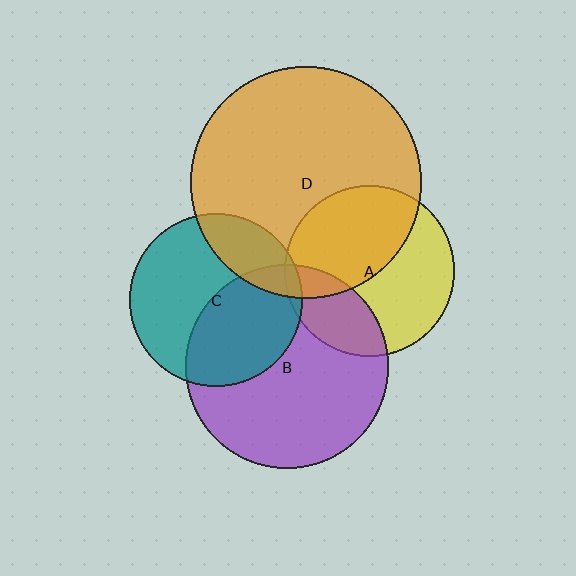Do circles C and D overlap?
Yes.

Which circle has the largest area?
Circle D (orange).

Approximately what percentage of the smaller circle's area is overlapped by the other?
Approximately 20%.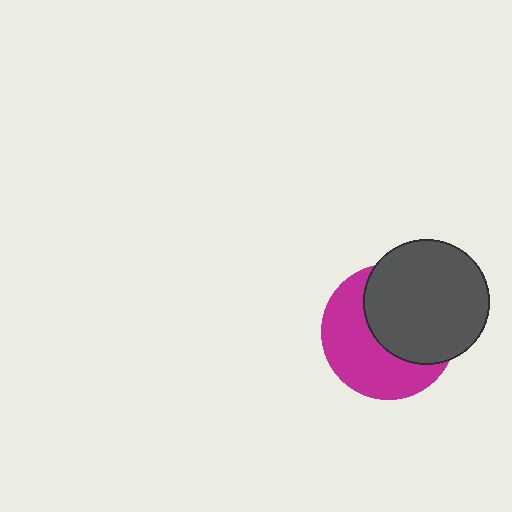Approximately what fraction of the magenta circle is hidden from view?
Roughly 50% of the magenta circle is hidden behind the dark gray circle.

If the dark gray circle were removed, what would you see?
You would see the complete magenta circle.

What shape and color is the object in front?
The object in front is a dark gray circle.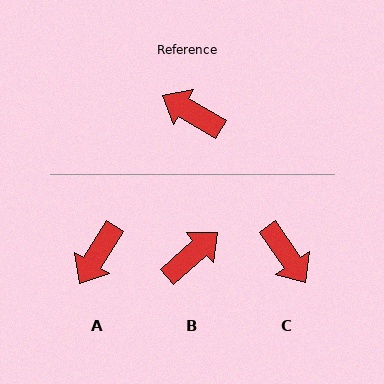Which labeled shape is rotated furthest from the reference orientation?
C, about 155 degrees away.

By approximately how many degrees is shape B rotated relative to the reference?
Approximately 108 degrees clockwise.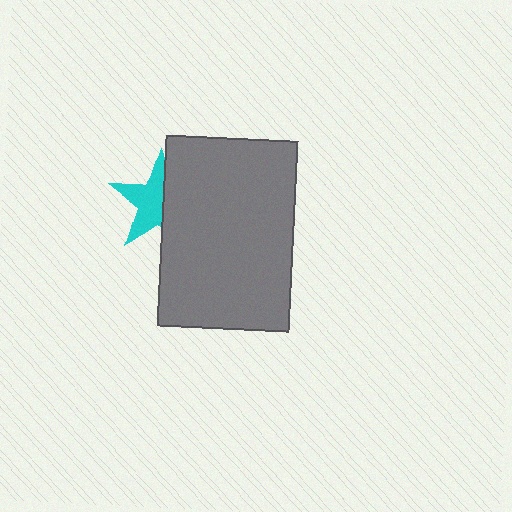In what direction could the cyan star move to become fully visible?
The cyan star could move left. That would shift it out from behind the gray rectangle entirely.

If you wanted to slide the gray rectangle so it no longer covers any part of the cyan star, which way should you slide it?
Slide it right — that is the most direct way to separate the two shapes.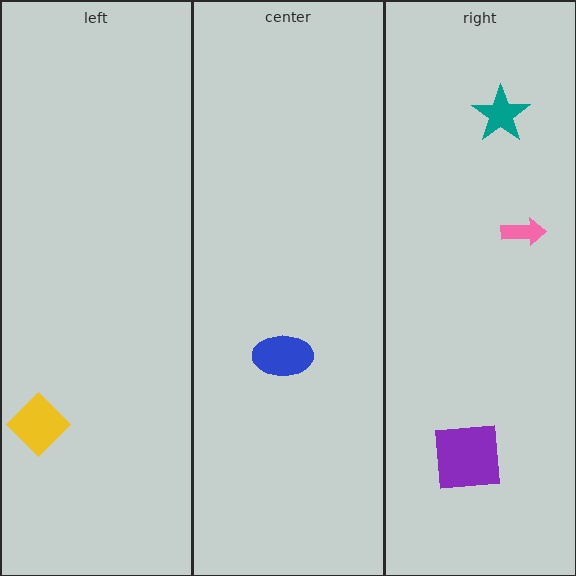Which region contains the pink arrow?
The right region.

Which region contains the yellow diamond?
The left region.